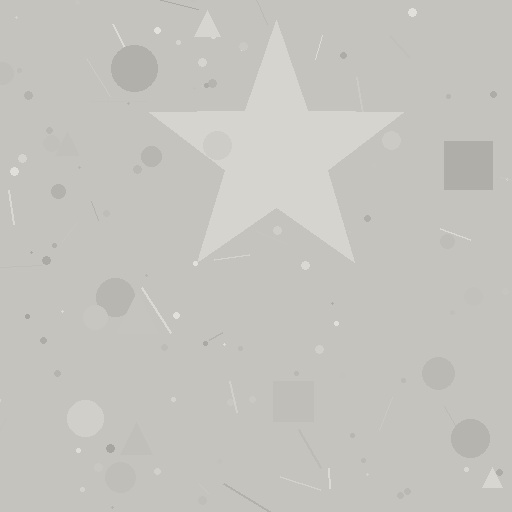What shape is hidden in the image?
A star is hidden in the image.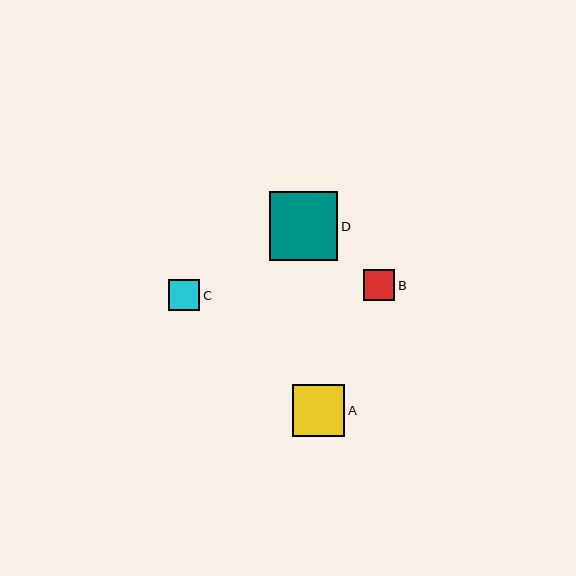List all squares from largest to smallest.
From largest to smallest: D, A, C, B.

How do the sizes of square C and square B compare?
Square C and square B are approximately the same size.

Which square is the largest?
Square D is the largest with a size of approximately 68 pixels.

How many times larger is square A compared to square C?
Square A is approximately 1.6 times the size of square C.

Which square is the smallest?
Square B is the smallest with a size of approximately 31 pixels.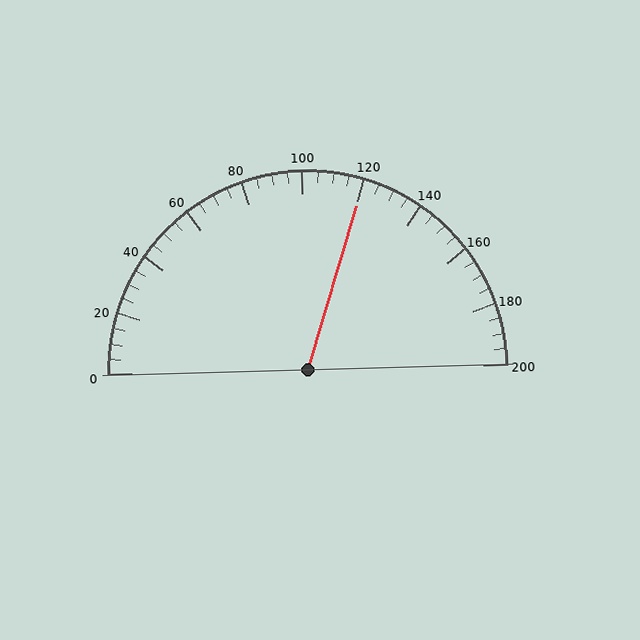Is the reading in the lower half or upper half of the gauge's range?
The reading is in the upper half of the range (0 to 200).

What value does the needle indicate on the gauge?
The needle indicates approximately 120.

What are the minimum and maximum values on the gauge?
The gauge ranges from 0 to 200.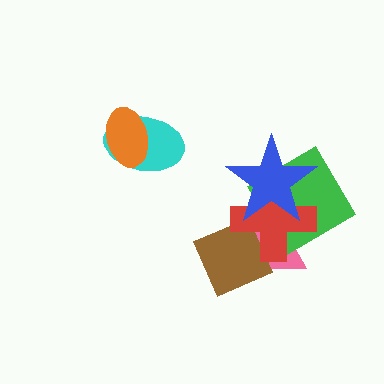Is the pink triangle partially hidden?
Yes, it is partially covered by another shape.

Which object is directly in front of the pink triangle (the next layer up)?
The brown diamond is directly in front of the pink triangle.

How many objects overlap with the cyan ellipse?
1 object overlaps with the cyan ellipse.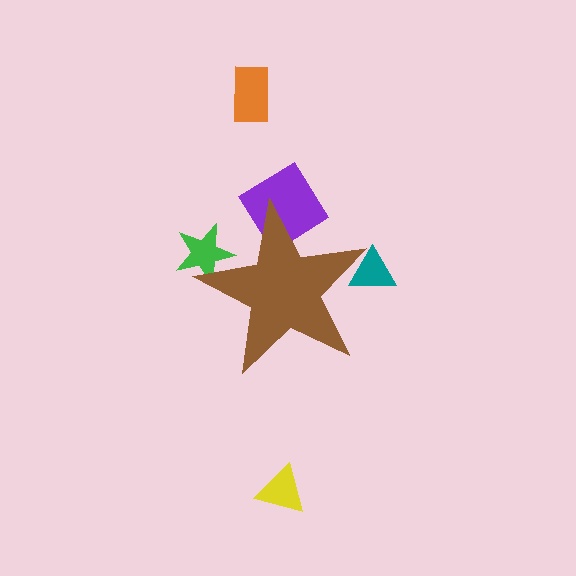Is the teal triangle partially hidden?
Yes, the teal triangle is partially hidden behind the brown star.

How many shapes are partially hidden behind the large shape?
3 shapes are partially hidden.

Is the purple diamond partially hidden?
Yes, the purple diamond is partially hidden behind the brown star.